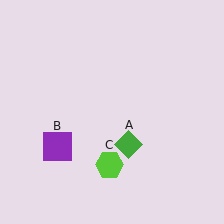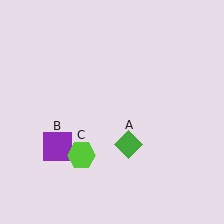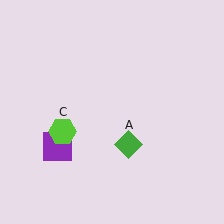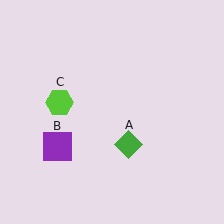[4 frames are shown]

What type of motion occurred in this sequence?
The lime hexagon (object C) rotated clockwise around the center of the scene.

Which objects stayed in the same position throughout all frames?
Green diamond (object A) and purple square (object B) remained stationary.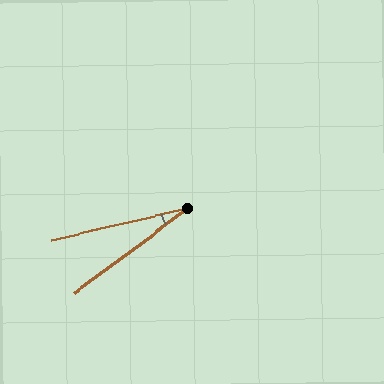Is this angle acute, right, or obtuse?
It is acute.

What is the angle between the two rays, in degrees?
Approximately 24 degrees.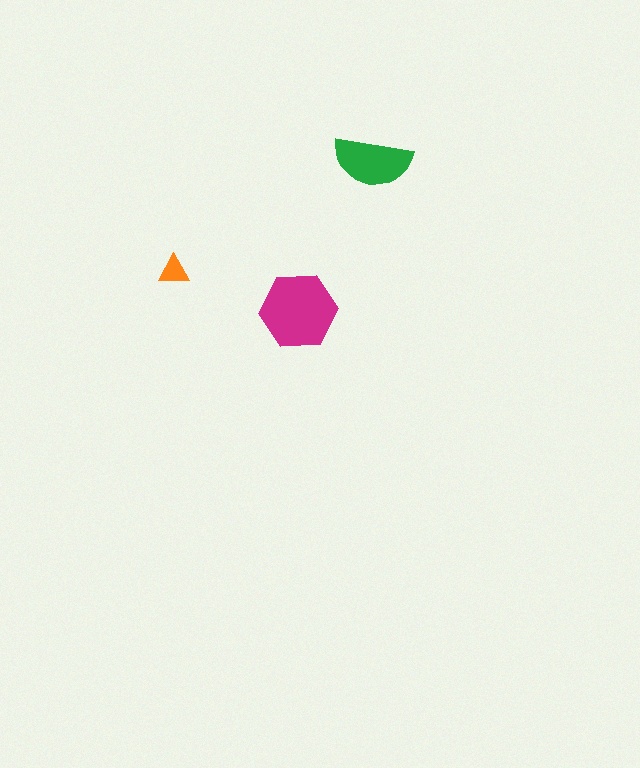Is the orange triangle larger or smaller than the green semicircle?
Smaller.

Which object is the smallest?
The orange triangle.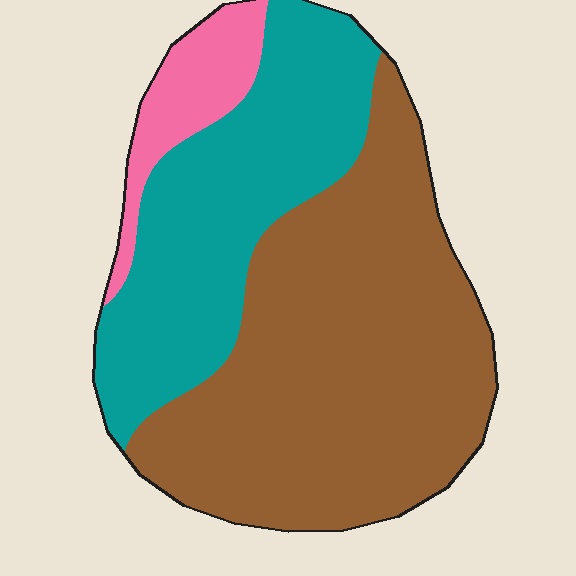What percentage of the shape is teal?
Teal covers about 35% of the shape.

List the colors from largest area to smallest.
From largest to smallest: brown, teal, pink.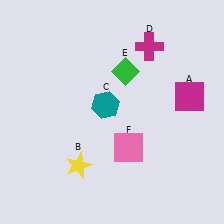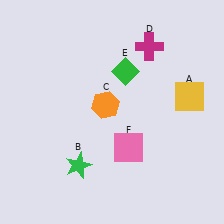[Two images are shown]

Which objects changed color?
A changed from magenta to yellow. B changed from yellow to green. C changed from teal to orange.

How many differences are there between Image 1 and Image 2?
There are 3 differences between the two images.